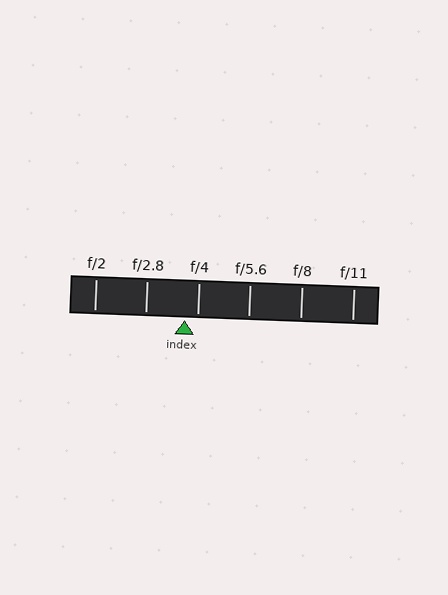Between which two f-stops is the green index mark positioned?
The index mark is between f/2.8 and f/4.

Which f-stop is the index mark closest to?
The index mark is closest to f/4.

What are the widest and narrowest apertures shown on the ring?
The widest aperture shown is f/2 and the narrowest is f/11.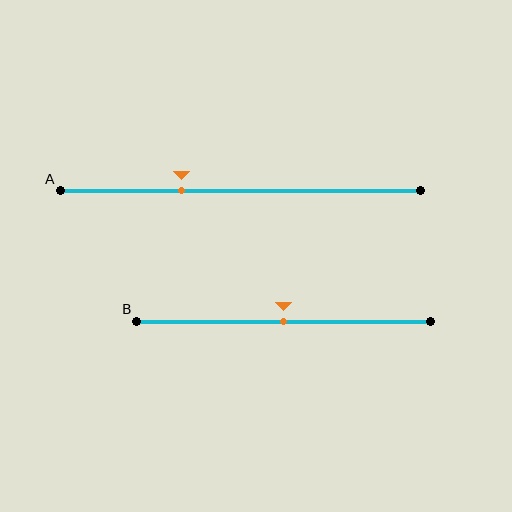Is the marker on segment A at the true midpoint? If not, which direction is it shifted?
No, the marker on segment A is shifted to the left by about 16% of the segment length.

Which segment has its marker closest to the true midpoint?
Segment B has its marker closest to the true midpoint.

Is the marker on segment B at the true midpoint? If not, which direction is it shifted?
Yes, the marker on segment B is at the true midpoint.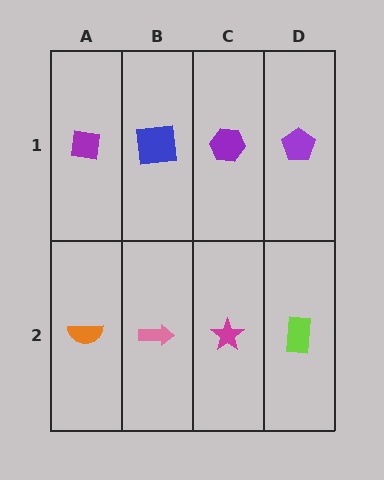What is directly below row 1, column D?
A lime rectangle.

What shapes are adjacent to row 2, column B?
A blue square (row 1, column B), an orange semicircle (row 2, column A), a magenta star (row 2, column C).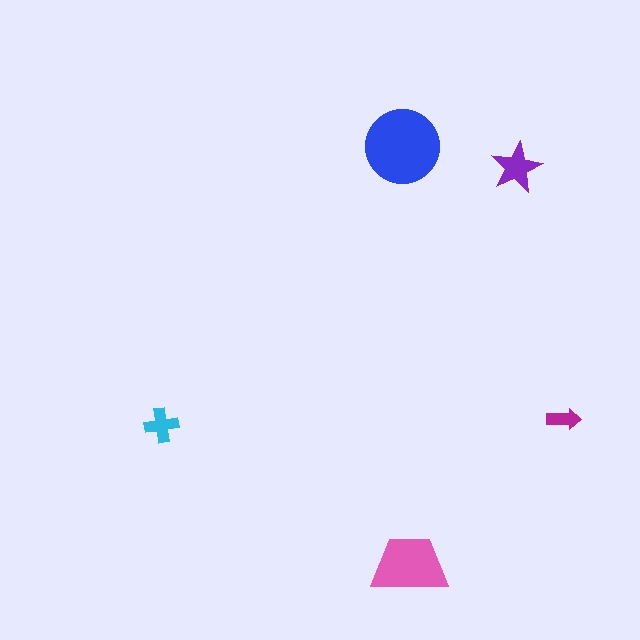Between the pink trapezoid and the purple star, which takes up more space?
The pink trapezoid.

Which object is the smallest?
The magenta arrow.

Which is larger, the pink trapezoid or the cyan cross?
The pink trapezoid.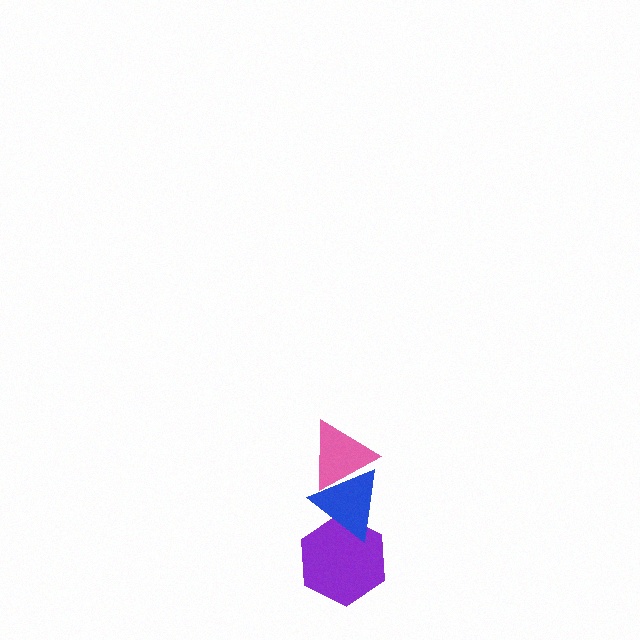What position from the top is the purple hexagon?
The purple hexagon is 3rd from the top.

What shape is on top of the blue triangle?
The pink triangle is on top of the blue triangle.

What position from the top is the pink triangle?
The pink triangle is 1st from the top.